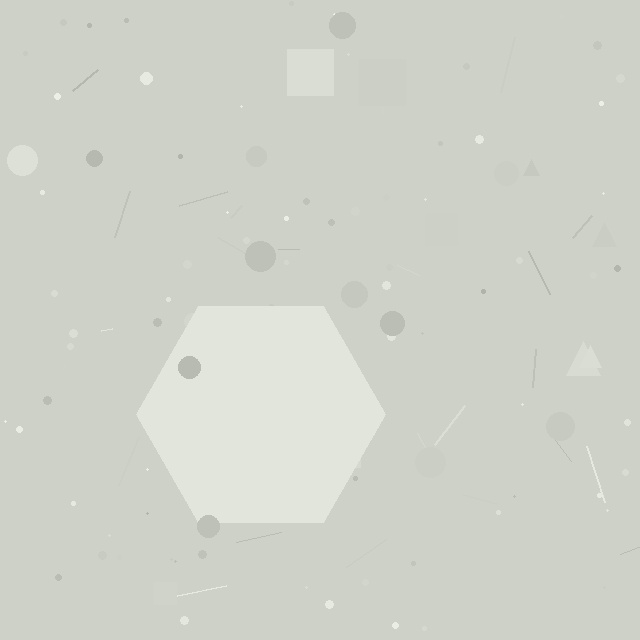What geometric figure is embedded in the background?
A hexagon is embedded in the background.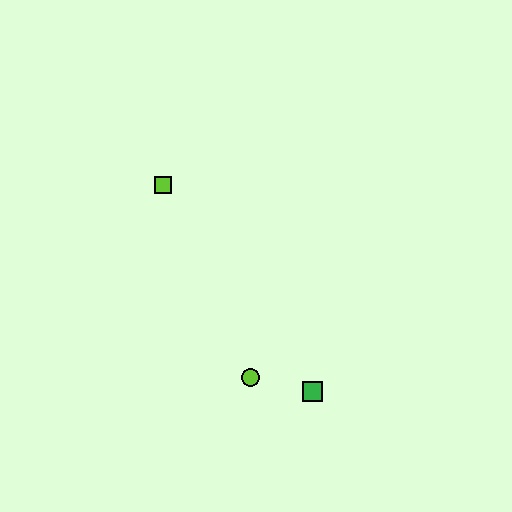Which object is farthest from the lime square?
The green square is farthest from the lime square.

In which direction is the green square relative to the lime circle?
The green square is to the right of the lime circle.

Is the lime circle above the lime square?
No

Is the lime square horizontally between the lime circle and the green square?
No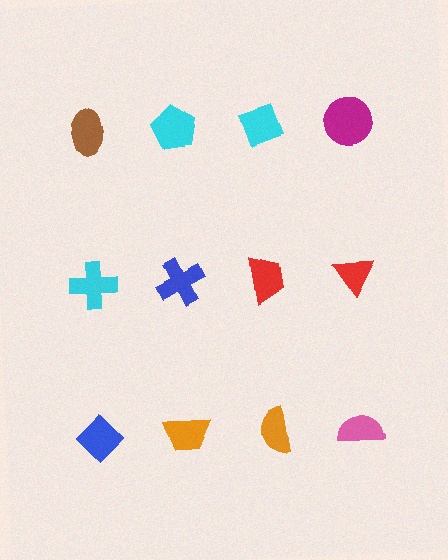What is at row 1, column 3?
A cyan diamond.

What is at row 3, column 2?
An orange trapezoid.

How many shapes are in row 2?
4 shapes.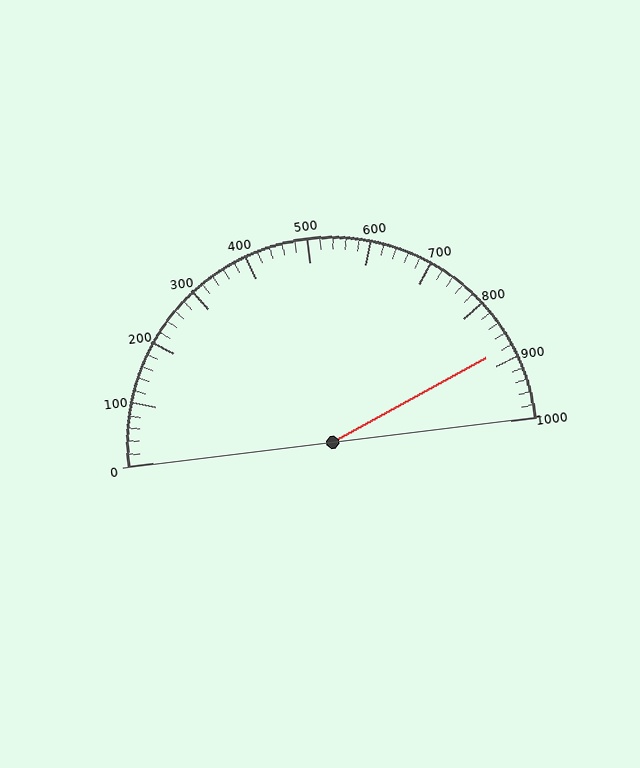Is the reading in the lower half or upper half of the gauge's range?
The reading is in the upper half of the range (0 to 1000).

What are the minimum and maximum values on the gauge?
The gauge ranges from 0 to 1000.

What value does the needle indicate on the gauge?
The needle indicates approximately 880.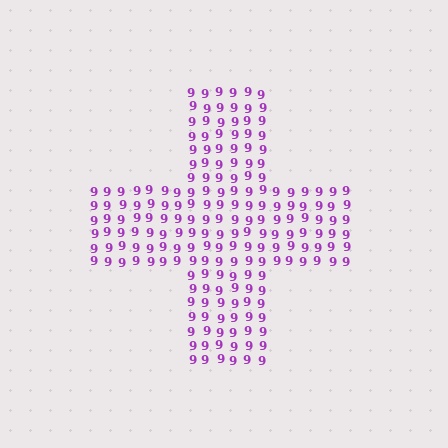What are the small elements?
The small elements are digit 9's.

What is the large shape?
The large shape is a cross.